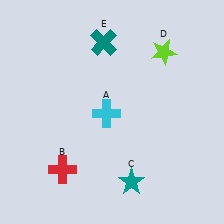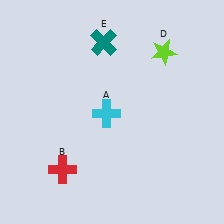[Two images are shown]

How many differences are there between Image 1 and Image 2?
There is 1 difference between the two images.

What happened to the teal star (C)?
The teal star (C) was removed in Image 2. It was in the bottom-right area of Image 1.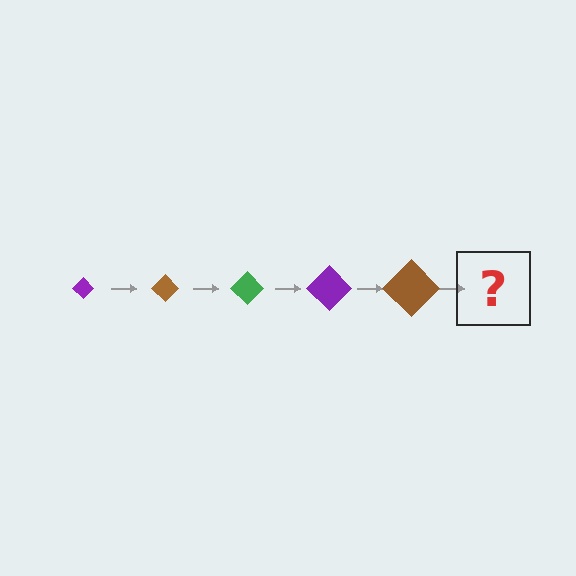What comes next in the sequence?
The next element should be a green diamond, larger than the previous one.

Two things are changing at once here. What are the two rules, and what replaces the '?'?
The two rules are that the diamond grows larger each step and the color cycles through purple, brown, and green. The '?' should be a green diamond, larger than the previous one.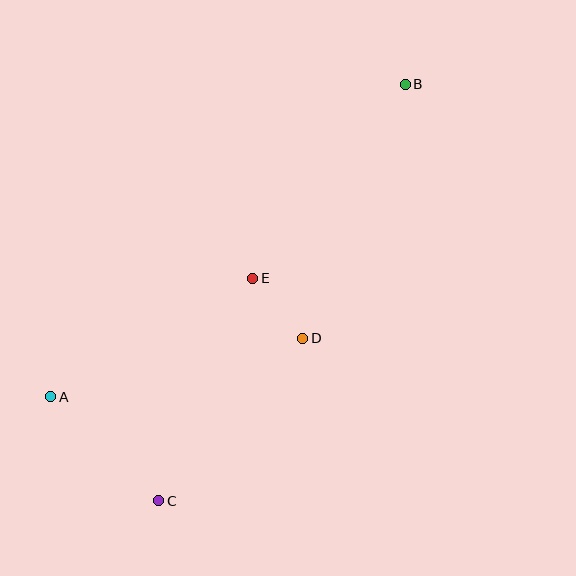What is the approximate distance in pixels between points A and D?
The distance between A and D is approximately 259 pixels.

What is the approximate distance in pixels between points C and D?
The distance between C and D is approximately 217 pixels.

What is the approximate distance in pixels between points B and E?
The distance between B and E is approximately 247 pixels.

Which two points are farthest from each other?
Points B and C are farthest from each other.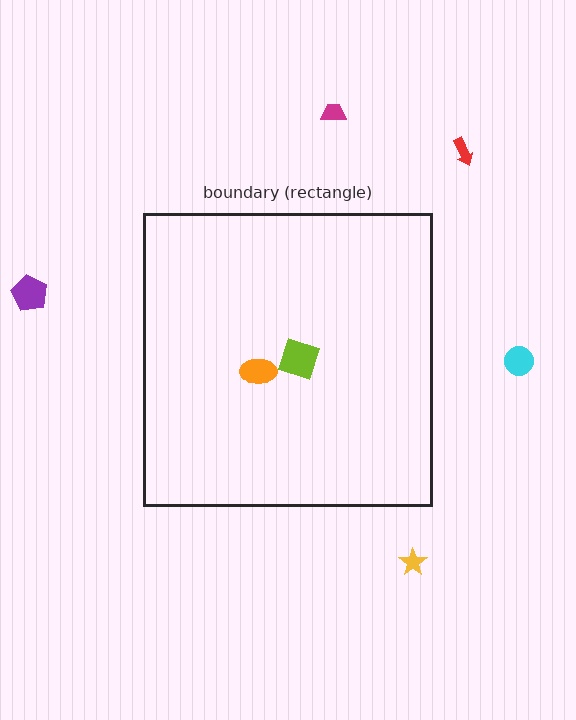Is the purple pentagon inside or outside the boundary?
Outside.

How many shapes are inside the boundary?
2 inside, 5 outside.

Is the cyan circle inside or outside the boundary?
Outside.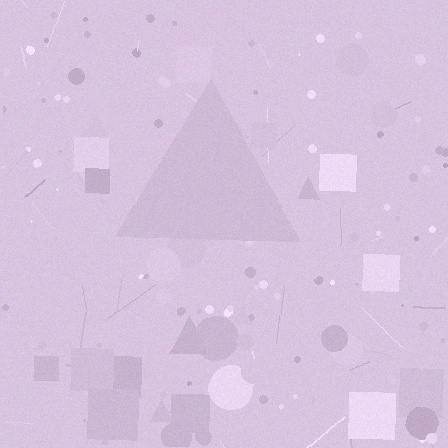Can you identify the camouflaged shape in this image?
The camouflaged shape is a triangle.